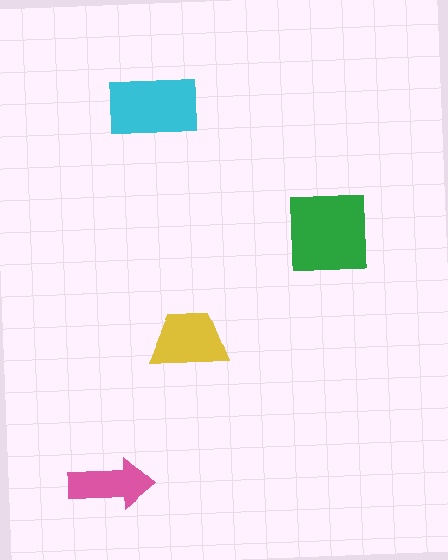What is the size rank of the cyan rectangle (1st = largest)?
2nd.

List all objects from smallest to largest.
The pink arrow, the yellow trapezoid, the cyan rectangle, the green square.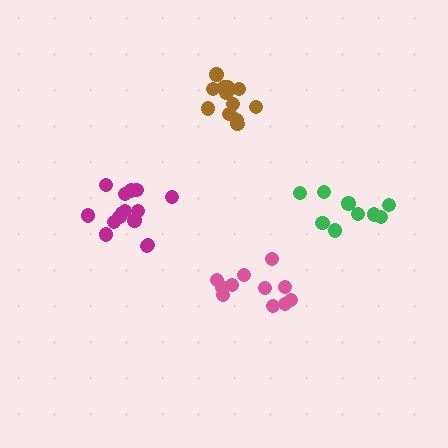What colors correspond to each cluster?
The clusters are colored: brown, magenta, pink, green.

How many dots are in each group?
Group 1: 13 dots, Group 2: 15 dots, Group 3: 11 dots, Group 4: 9 dots (48 total).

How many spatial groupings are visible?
There are 4 spatial groupings.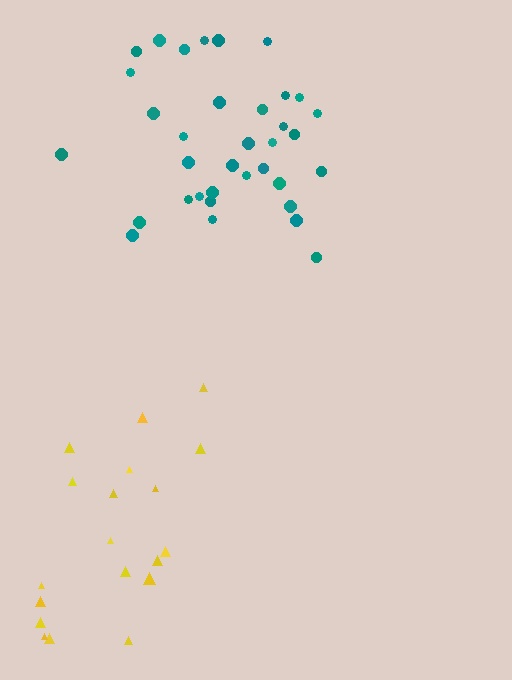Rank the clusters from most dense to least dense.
teal, yellow.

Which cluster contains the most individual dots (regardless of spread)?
Teal (35).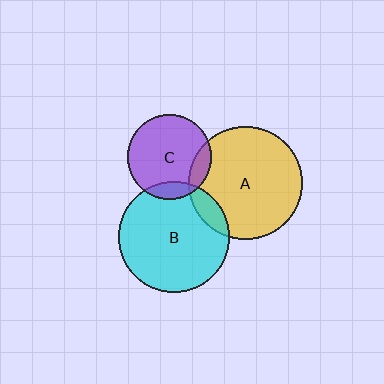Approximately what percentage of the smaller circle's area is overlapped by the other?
Approximately 10%.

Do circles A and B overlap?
Yes.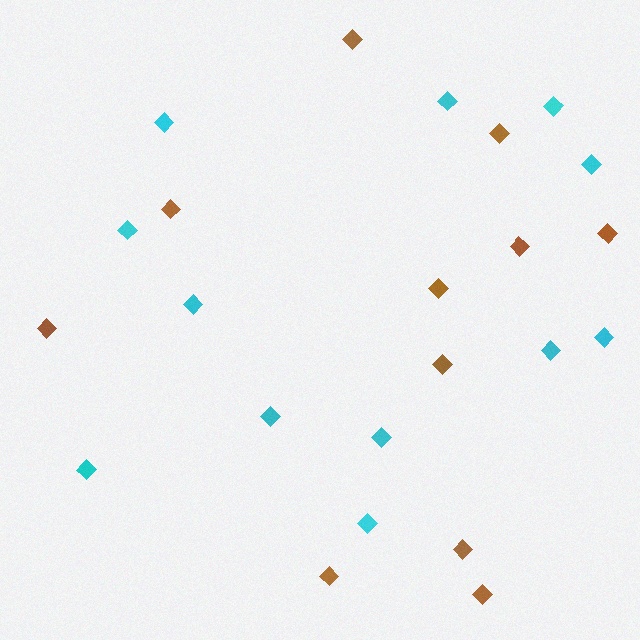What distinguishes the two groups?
There are 2 groups: one group of cyan diamonds (12) and one group of brown diamonds (11).